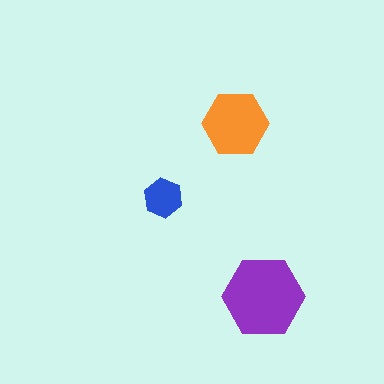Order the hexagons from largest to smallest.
the purple one, the orange one, the blue one.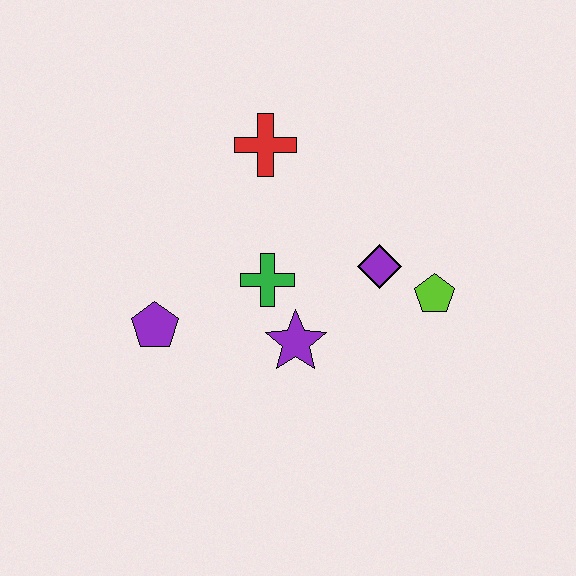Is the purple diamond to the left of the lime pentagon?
Yes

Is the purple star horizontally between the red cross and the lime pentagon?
Yes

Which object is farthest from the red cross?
The lime pentagon is farthest from the red cross.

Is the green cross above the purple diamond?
No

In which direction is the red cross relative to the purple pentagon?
The red cross is above the purple pentagon.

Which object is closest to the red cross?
The green cross is closest to the red cross.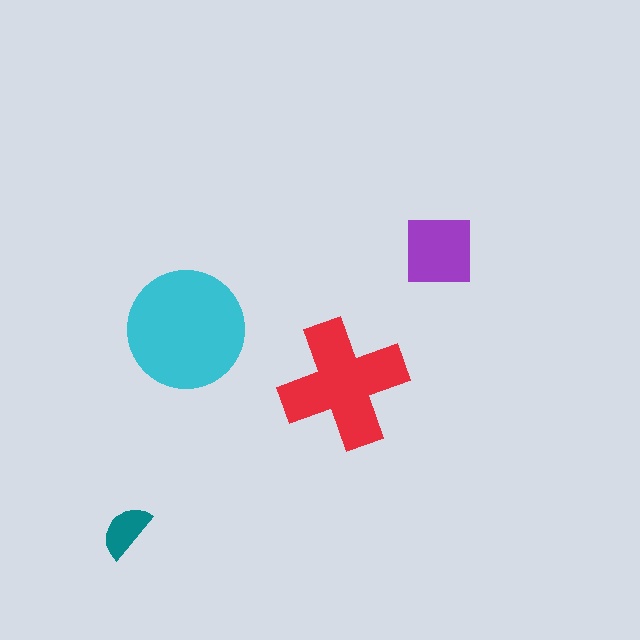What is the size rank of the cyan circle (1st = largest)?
1st.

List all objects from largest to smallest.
The cyan circle, the red cross, the purple square, the teal semicircle.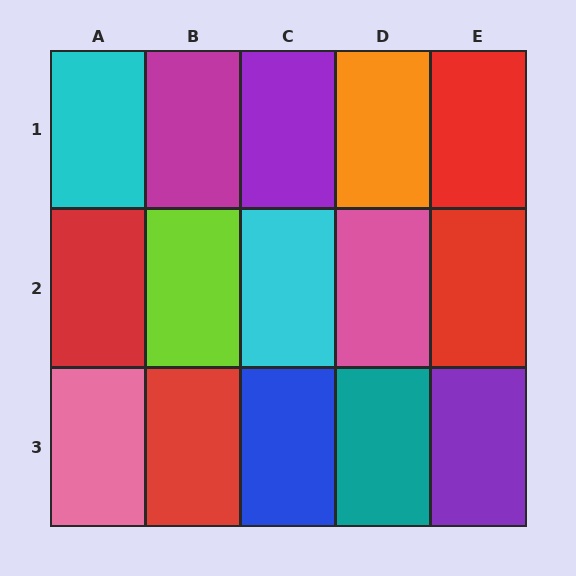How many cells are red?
4 cells are red.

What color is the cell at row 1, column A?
Cyan.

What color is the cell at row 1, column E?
Red.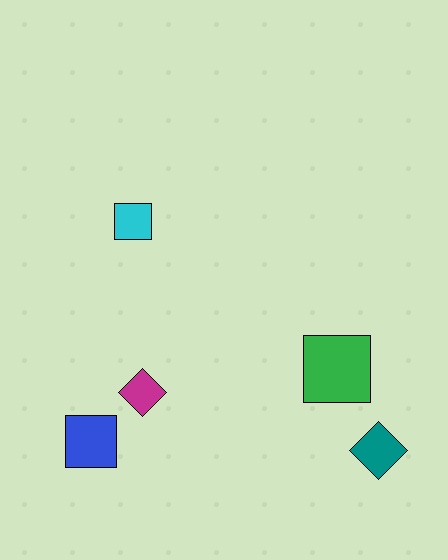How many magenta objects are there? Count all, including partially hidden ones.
There is 1 magenta object.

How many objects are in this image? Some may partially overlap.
There are 5 objects.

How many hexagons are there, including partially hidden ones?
There are no hexagons.